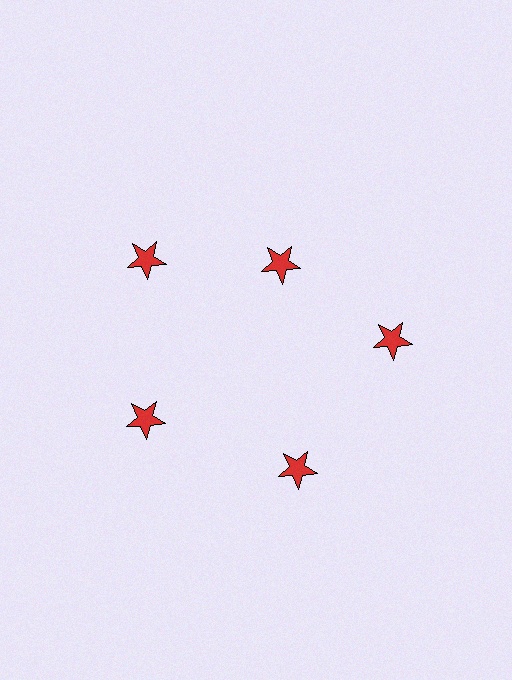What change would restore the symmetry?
The symmetry would be restored by moving it outward, back onto the ring so that all 5 stars sit at equal angles and equal distance from the center.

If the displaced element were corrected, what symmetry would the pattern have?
It would have 5-fold rotational symmetry — the pattern would map onto itself every 72 degrees.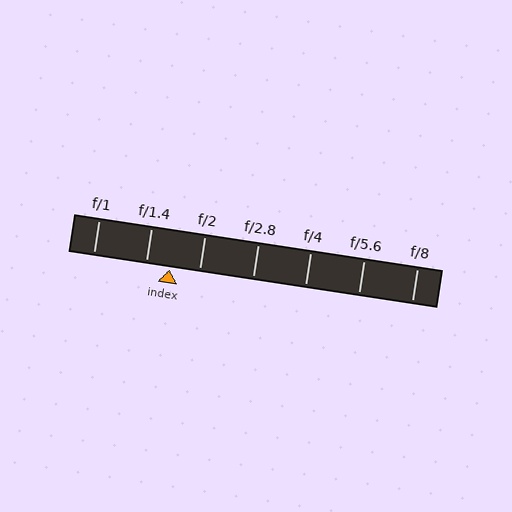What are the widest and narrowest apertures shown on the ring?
The widest aperture shown is f/1 and the narrowest is f/8.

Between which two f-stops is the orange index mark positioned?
The index mark is between f/1.4 and f/2.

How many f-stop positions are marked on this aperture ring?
There are 7 f-stop positions marked.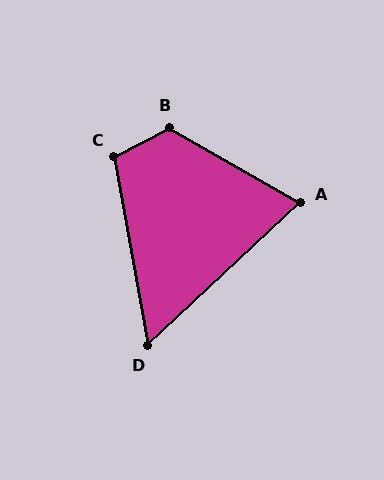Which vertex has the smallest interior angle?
D, at approximately 57 degrees.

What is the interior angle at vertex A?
Approximately 73 degrees (acute).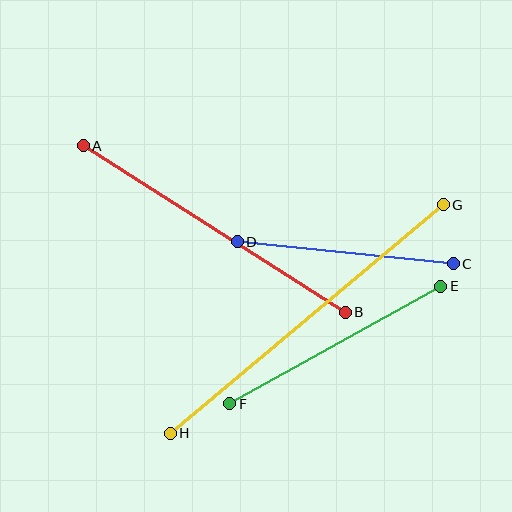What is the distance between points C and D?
The distance is approximately 217 pixels.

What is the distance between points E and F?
The distance is approximately 241 pixels.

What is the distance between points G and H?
The distance is approximately 356 pixels.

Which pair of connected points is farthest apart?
Points G and H are farthest apart.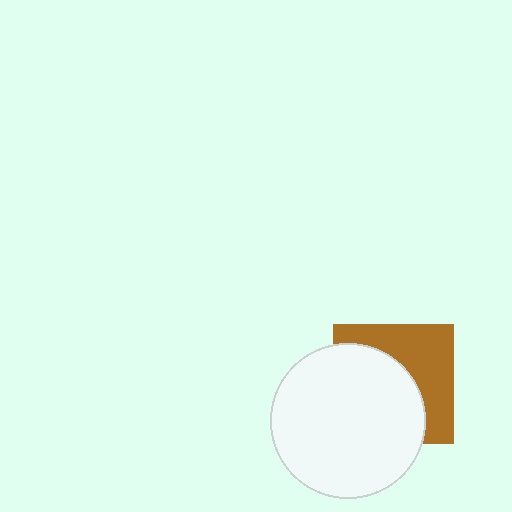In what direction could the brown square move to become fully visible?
The brown square could move toward the upper-right. That would shift it out from behind the white circle entirely.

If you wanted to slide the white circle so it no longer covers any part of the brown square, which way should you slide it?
Slide it toward the lower-left — that is the most direct way to separate the two shapes.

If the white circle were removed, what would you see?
You would see the complete brown square.